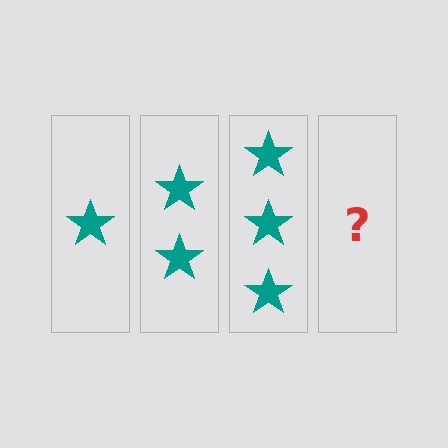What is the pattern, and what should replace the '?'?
The pattern is that each step adds one more star. The '?' should be 4 stars.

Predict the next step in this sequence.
The next step is 4 stars.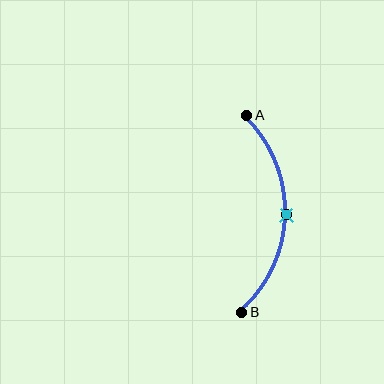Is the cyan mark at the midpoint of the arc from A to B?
Yes. The cyan mark lies on the arc at equal arc-length from both A and B — it is the arc midpoint.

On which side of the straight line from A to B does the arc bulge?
The arc bulges to the right of the straight line connecting A and B.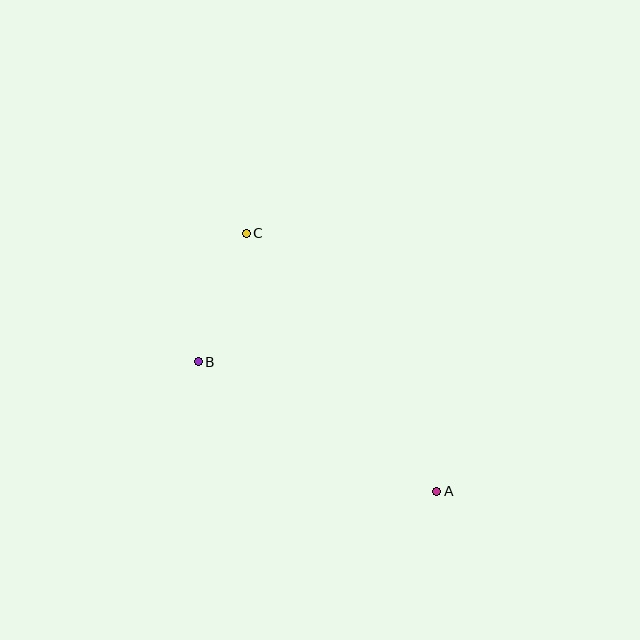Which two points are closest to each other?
Points B and C are closest to each other.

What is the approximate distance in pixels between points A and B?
The distance between A and B is approximately 272 pixels.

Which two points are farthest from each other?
Points A and C are farthest from each other.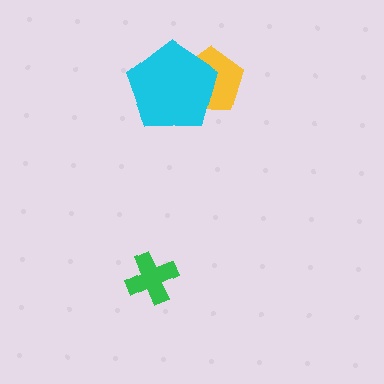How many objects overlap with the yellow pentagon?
1 object overlaps with the yellow pentagon.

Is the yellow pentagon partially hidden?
Yes, it is partially covered by another shape.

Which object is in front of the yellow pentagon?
The cyan pentagon is in front of the yellow pentagon.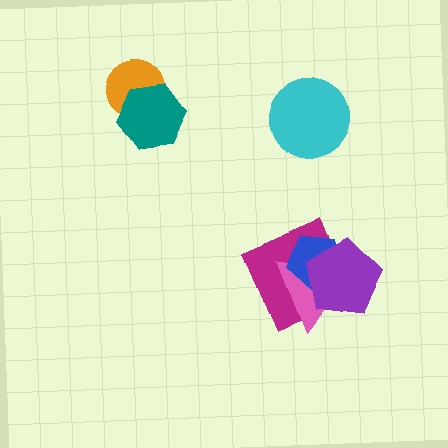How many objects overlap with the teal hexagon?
1 object overlaps with the teal hexagon.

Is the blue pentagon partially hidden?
Yes, it is partially covered by another shape.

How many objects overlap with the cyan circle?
0 objects overlap with the cyan circle.